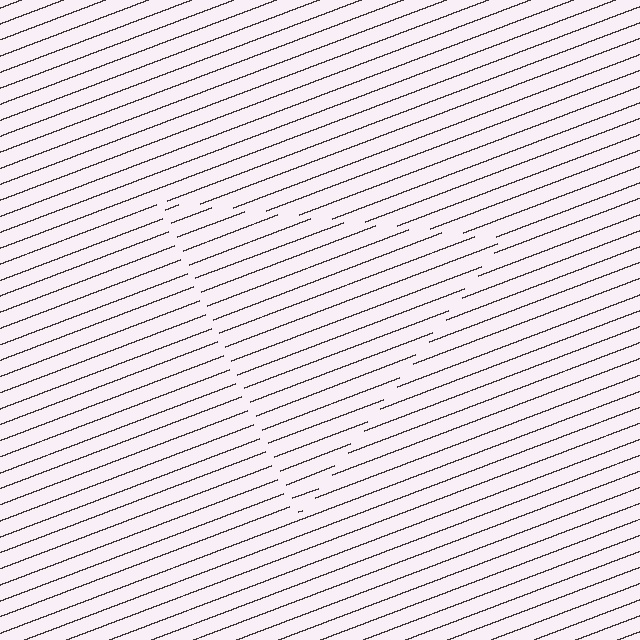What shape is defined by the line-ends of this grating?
An illusory triangle. The interior of the shape contains the same grating, shifted by half a period — the contour is defined by the phase discontinuity where line-ends from the inner and outer gratings abut.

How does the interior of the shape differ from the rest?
The interior of the shape contains the same grating, shifted by half a period — the contour is defined by the phase discontinuity where line-ends from the inner and outer gratings abut.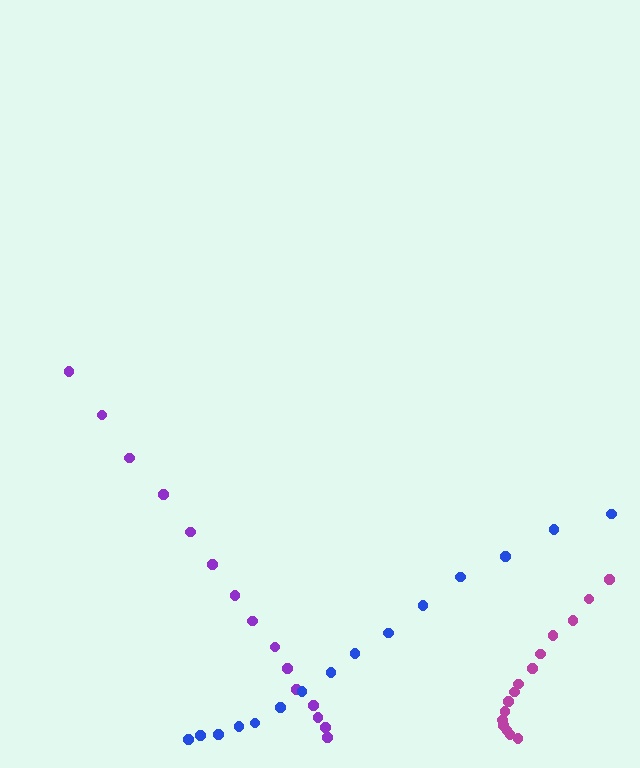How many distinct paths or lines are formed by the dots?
There are 3 distinct paths.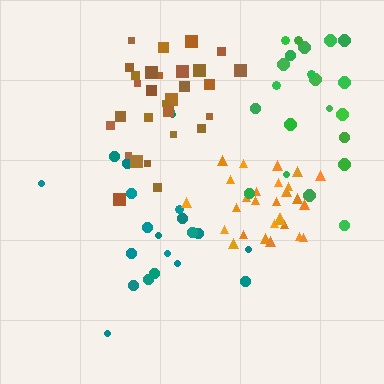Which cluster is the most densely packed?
Orange.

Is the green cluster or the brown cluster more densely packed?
Brown.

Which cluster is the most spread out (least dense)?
Green.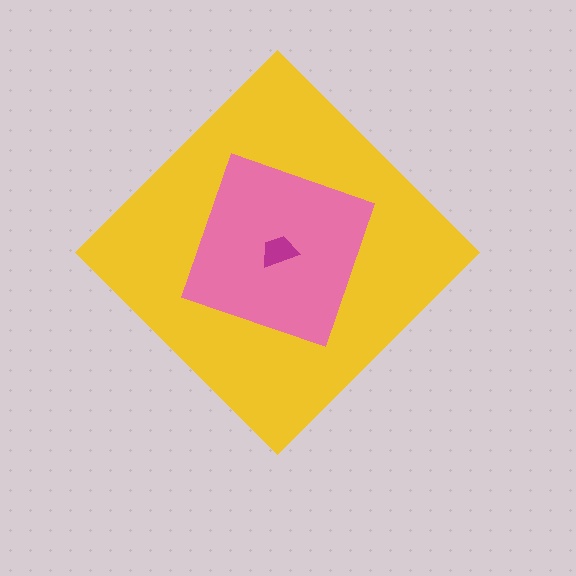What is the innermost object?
The magenta trapezoid.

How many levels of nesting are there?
3.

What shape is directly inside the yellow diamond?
The pink square.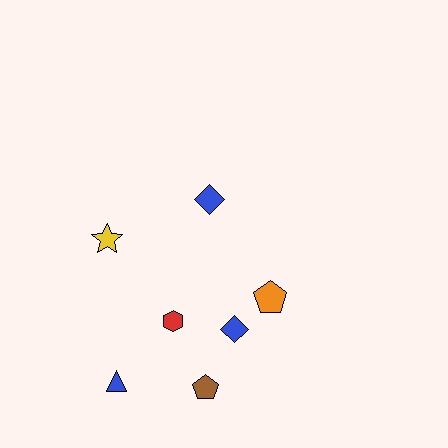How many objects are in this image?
There are 7 objects.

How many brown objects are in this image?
There is 1 brown object.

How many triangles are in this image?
There is 1 triangle.